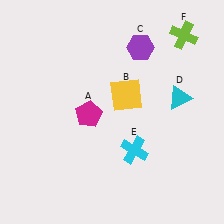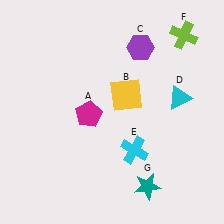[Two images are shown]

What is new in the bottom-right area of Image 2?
A teal star (G) was added in the bottom-right area of Image 2.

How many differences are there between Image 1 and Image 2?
There is 1 difference between the two images.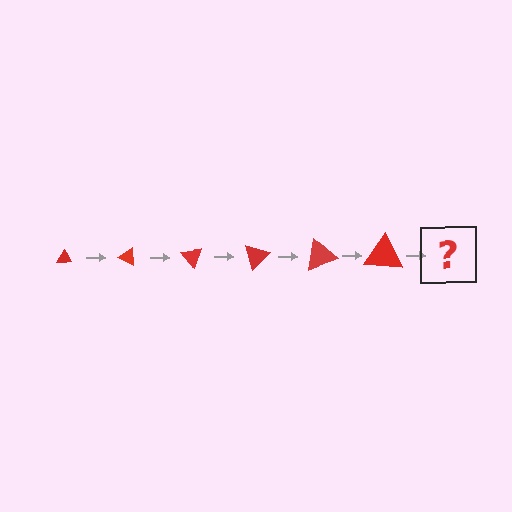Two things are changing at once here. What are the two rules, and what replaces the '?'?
The two rules are that the triangle grows larger each step and it rotates 25 degrees each step. The '?' should be a triangle, larger than the previous one and rotated 150 degrees from the start.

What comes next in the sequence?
The next element should be a triangle, larger than the previous one and rotated 150 degrees from the start.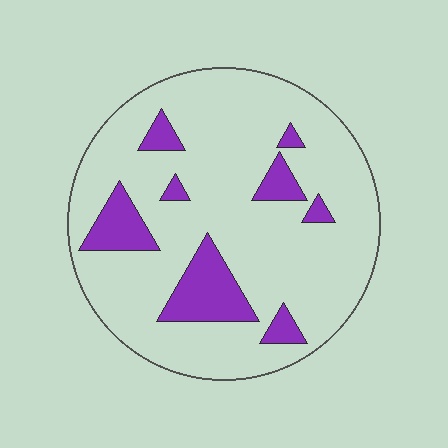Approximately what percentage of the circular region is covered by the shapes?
Approximately 15%.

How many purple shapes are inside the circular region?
8.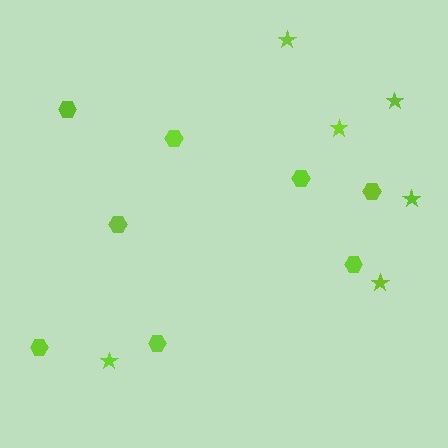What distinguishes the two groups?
There are 2 groups: one group of stars (6) and one group of hexagons (8).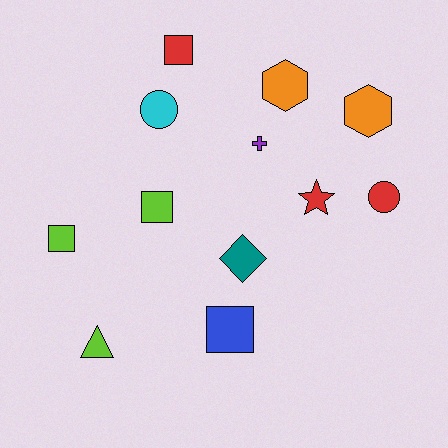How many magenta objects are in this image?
There are no magenta objects.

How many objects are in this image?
There are 12 objects.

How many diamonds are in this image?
There is 1 diamond.